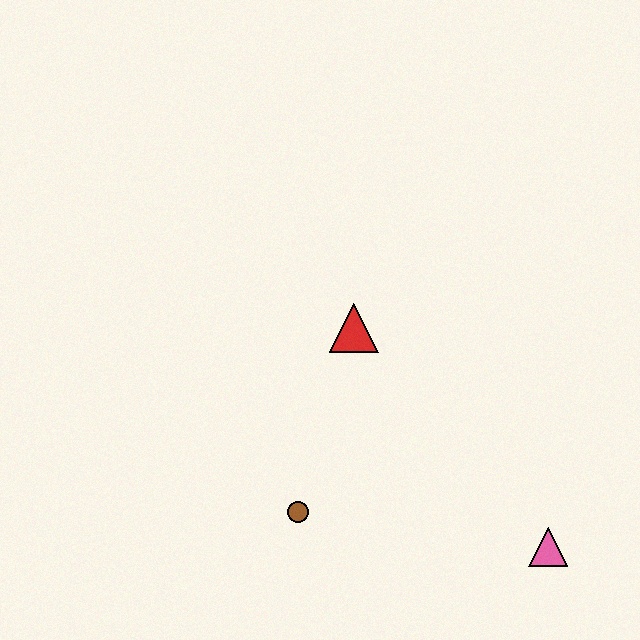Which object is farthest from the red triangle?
The pink triangle is farthest from the red triangle.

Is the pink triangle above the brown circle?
No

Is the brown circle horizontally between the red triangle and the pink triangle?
No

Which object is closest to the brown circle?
The red triangle is closest to the brown circle.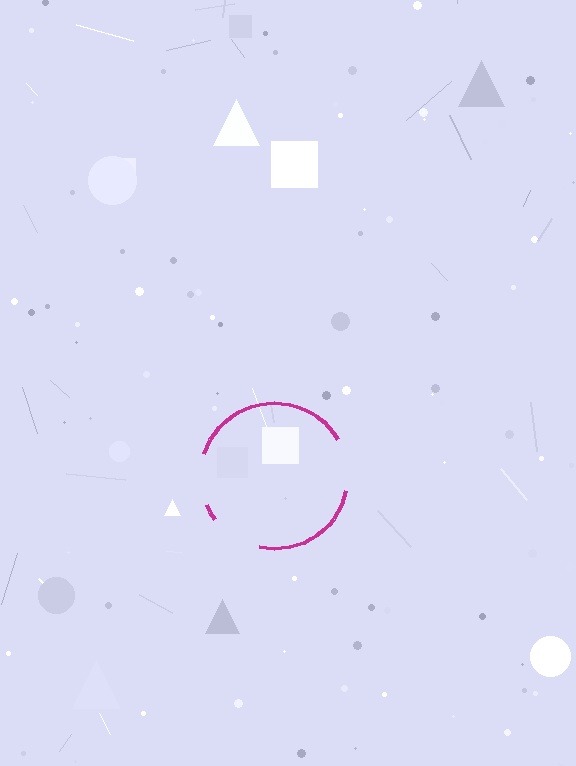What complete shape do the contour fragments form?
The contour fragments form a circle.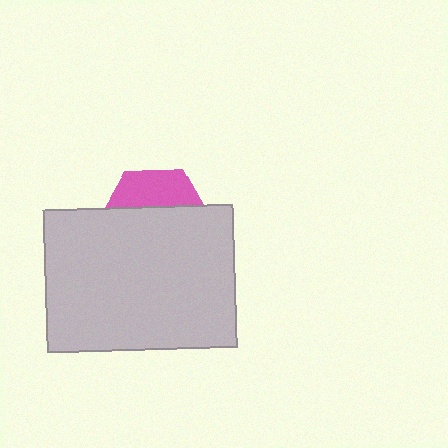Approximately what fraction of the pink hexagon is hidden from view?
Roughly 69% of the pink hexagon is hidden behind the light gray rectangle.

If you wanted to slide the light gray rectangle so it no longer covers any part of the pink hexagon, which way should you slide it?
Slide it down — that is the most direct way to separate the two shapes.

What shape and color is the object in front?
The object in front is a light gray rectangle.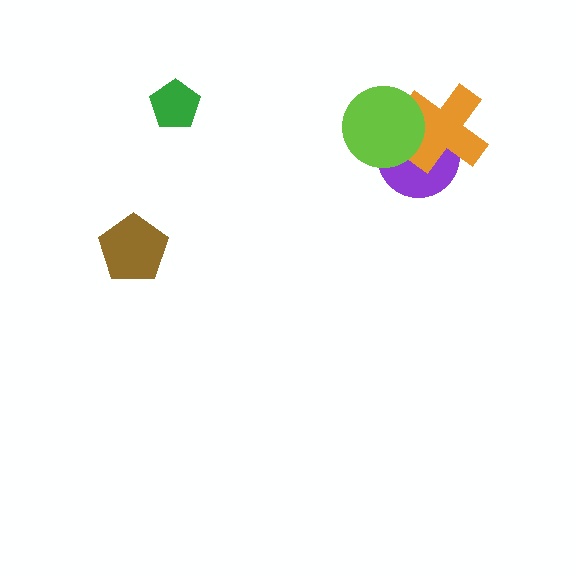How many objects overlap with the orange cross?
2 objects overlap with the orange cross.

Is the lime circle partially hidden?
No, no other shape covers it.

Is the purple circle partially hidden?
Yes, it is partially covered by another shape.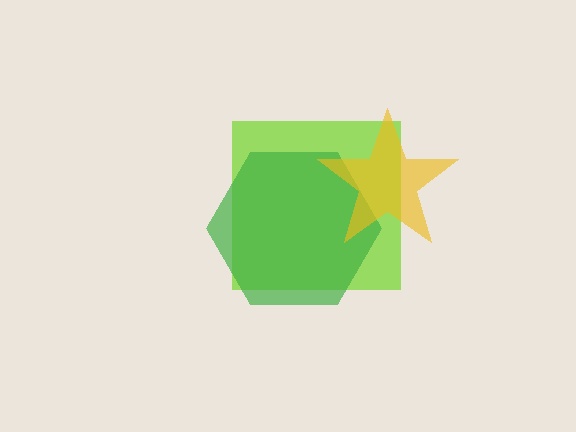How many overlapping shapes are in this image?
There are 3 overlapping shapes in the image.